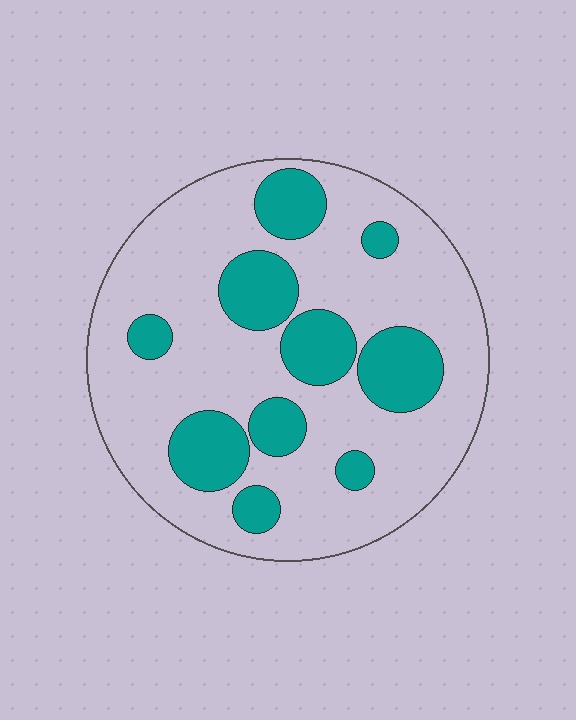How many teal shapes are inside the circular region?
10.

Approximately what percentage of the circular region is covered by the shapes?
Approximately 25%.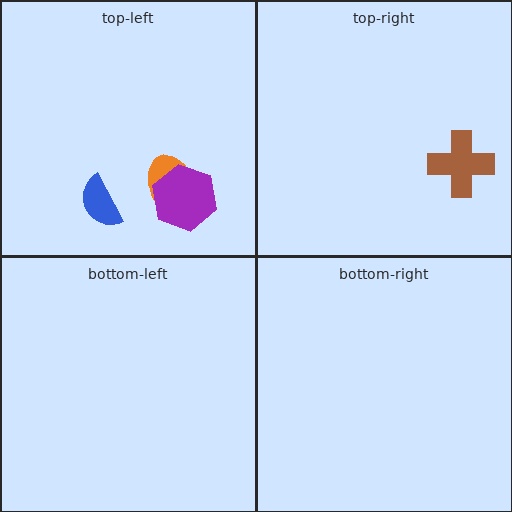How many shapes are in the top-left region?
3.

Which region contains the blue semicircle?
The top-left region.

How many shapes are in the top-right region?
1.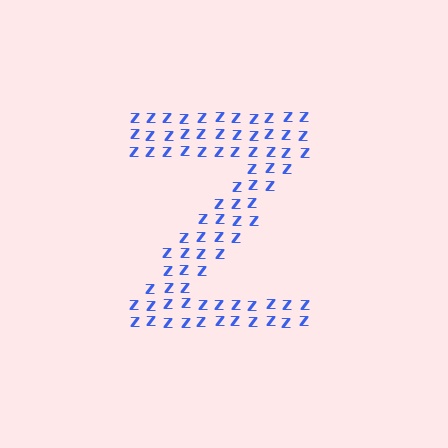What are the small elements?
The small elements are letter Z's.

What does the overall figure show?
The overall figure shows the letter Z.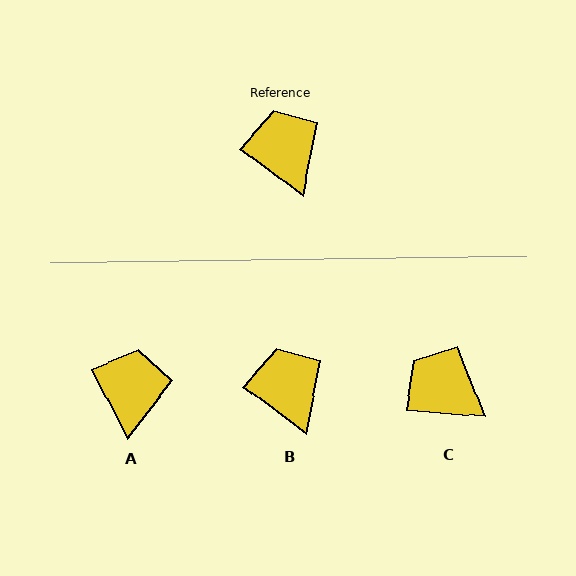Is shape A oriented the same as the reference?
No, it is off by about 27 degrees.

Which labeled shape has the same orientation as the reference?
B.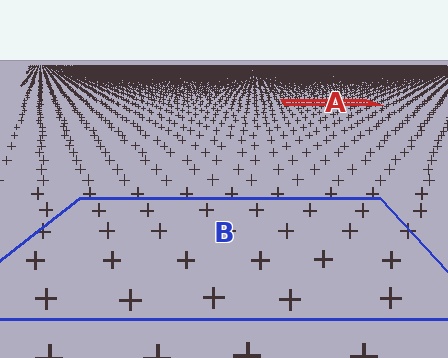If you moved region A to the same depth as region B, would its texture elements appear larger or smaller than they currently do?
They would appear larger. At a closer depth, the same texture elements are projected at a bigger on-screen size.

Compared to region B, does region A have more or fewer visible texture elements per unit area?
Region A has more texture elements per unit area — they are packed more densely because it is farther away.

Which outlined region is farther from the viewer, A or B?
Region A is farther from the viewer — the texture elements inside it appear smaller and more densely packed.